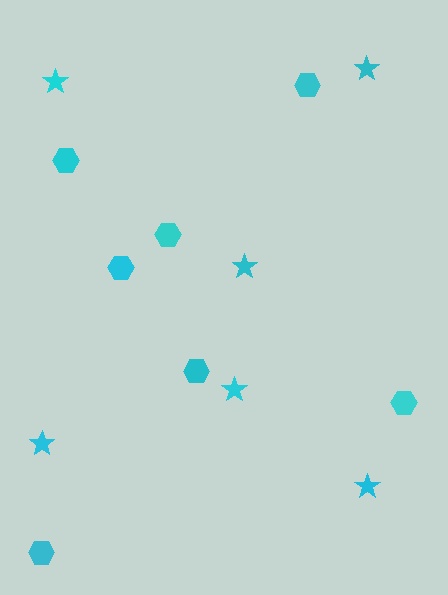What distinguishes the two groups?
There are 2 groups: one group of stars (6) and one group of hexagons (7).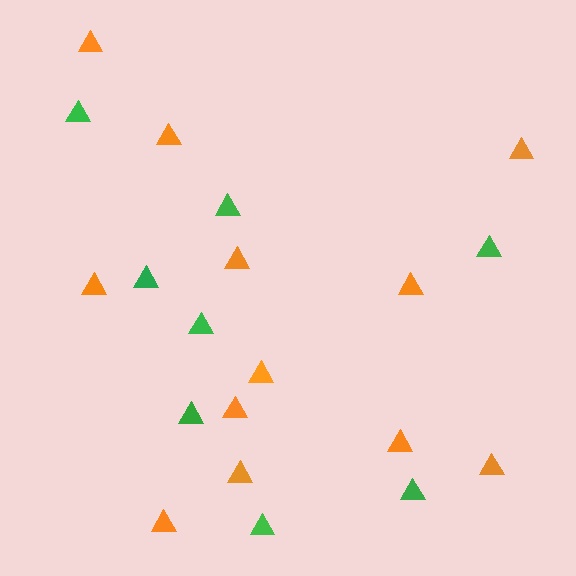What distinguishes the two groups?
There are 2 groups: one group of green triangles (8) and one group of orange triangles (12).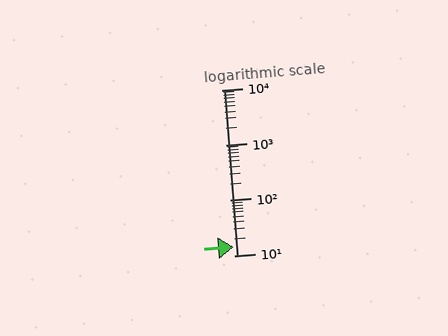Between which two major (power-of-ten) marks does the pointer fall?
The pointer is between 10 and 100.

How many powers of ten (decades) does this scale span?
The scale spans 3 decades, from 10 to 10000.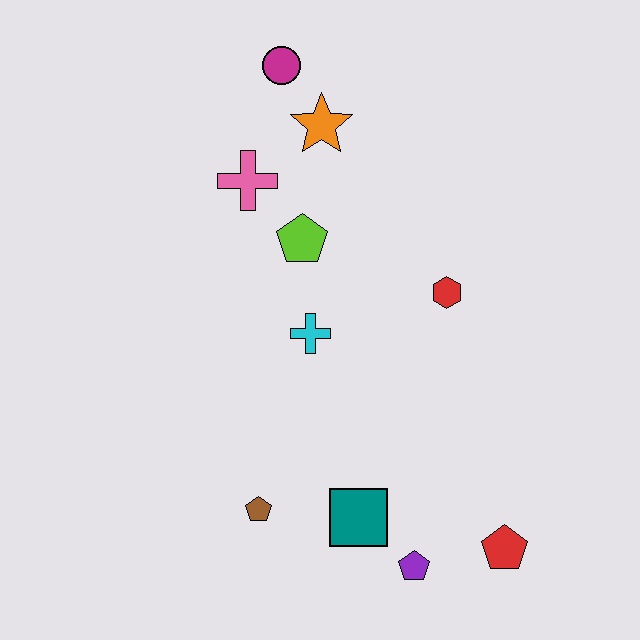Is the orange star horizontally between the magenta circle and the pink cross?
No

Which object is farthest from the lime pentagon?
The red pentagon is farthest from the lime pentagon.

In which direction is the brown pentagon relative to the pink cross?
The brown pentagon is below the pink cross.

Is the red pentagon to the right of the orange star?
Yes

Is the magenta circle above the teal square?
Yes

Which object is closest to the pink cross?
The lime pentagon is closest to the pink cross.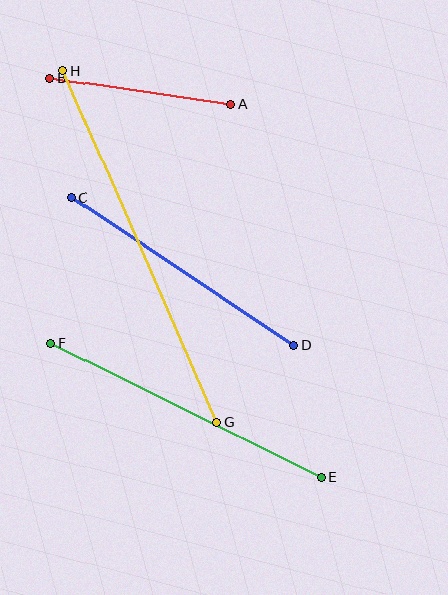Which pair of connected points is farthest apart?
Points G and H are farthest apart.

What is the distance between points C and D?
The distance is approximately 268 pixels.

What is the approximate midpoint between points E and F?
The midpoint is at approximately (186, 410) pixels.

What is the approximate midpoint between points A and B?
The midpoint is at approximately (140, 91) pixels.